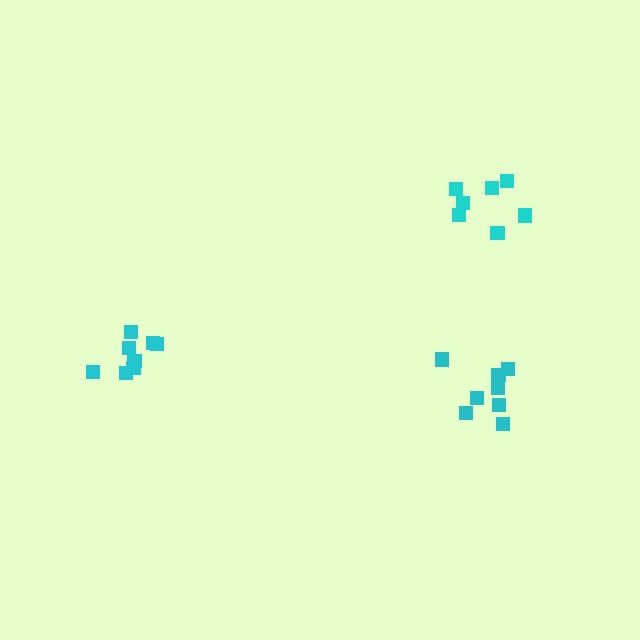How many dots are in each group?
Group 1: 8 dots, Group 2: 7 dots, Group 3: 8 dots (23 total).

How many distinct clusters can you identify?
There are 3 distinct clusters.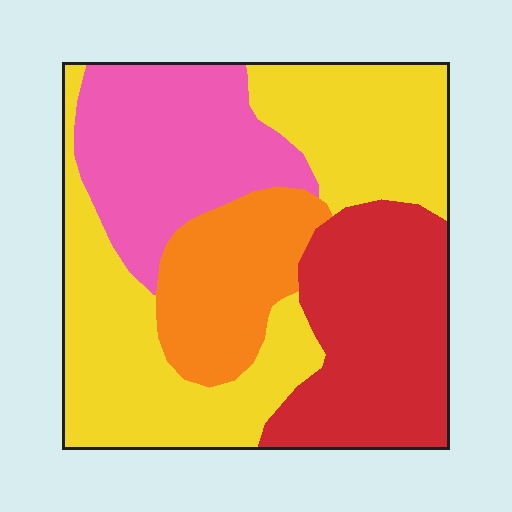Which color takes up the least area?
Orange, at roughly 15%.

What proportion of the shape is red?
Red covers 24% of the shape.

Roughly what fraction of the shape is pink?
Pink takes up about one fifth (1/5) of the shape.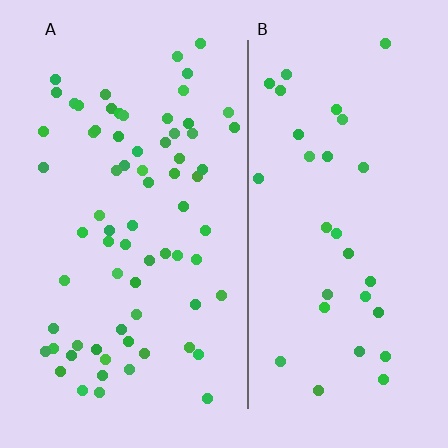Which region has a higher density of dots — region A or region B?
A (the left).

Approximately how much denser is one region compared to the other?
Approximately 2.2× — region A over region B.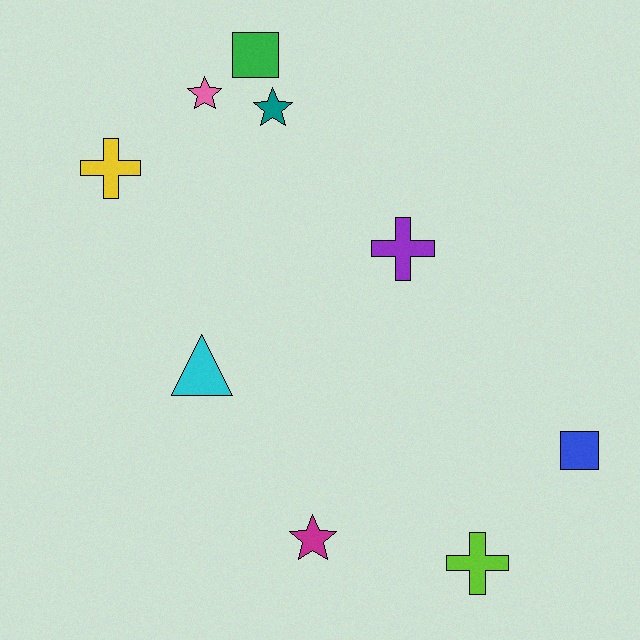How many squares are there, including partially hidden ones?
There are 2 squares.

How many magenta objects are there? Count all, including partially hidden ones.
There is 1 magenta object.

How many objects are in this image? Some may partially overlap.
There are 9 objects.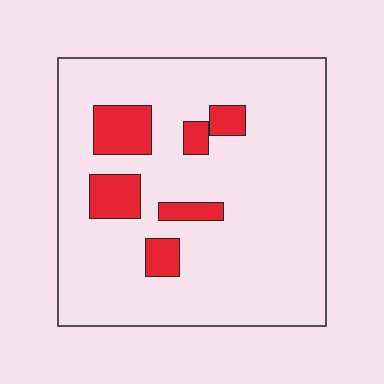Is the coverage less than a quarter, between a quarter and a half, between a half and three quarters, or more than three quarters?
Less than a quarter.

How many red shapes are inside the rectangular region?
6.